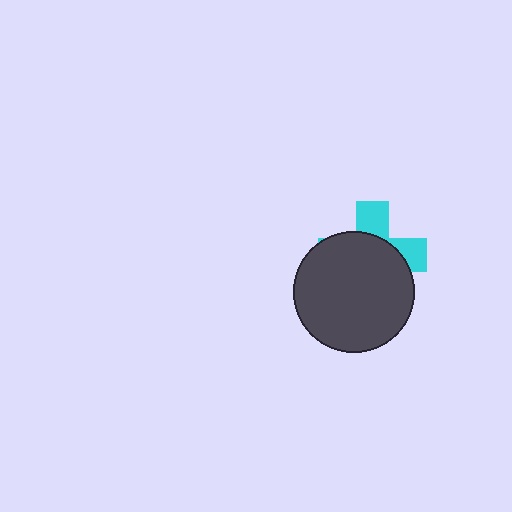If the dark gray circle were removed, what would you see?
You would see the complete cyan cross.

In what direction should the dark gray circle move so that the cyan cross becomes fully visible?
The dark gray circle should move down. That is the shortest direction to clear the overlap and leave the cyan cross fully visible.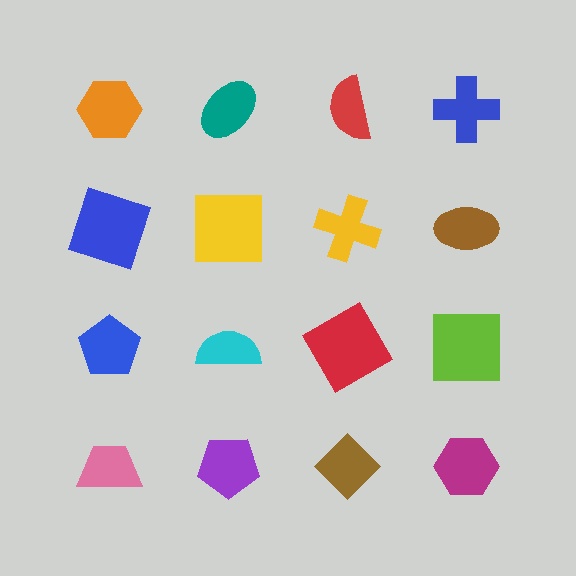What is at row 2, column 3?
A yellow cross.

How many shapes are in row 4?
4 shapes.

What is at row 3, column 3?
A red diamond.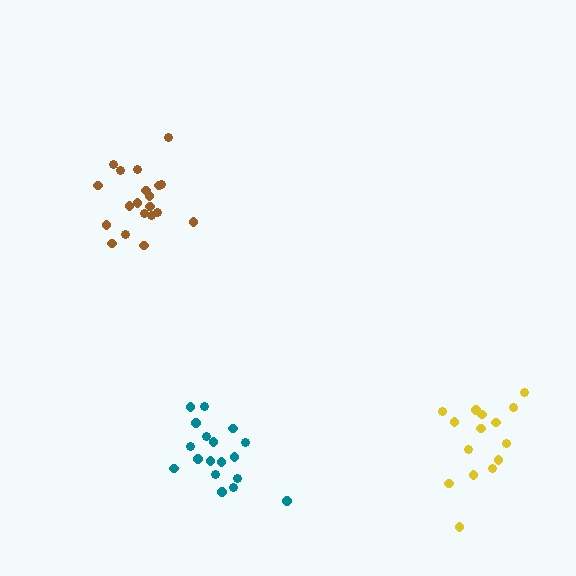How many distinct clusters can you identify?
There are 3 distinct clusters.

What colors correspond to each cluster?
The clusters are colored: teal, brown, yellow.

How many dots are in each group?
Group 1: 18 dots, Group 2: 20 dots, Group 3: 15 dots (53 total).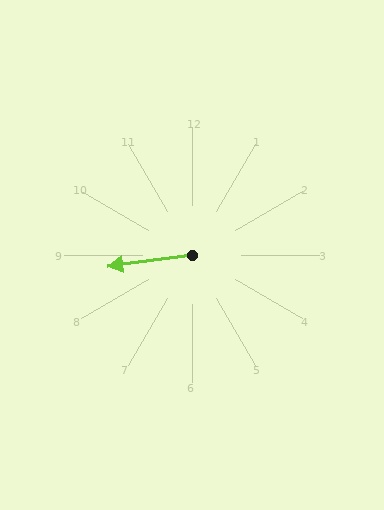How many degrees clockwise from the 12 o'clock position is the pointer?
Approximately 262 degrees.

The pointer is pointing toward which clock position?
Roughly 9 o'clock.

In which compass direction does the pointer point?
West.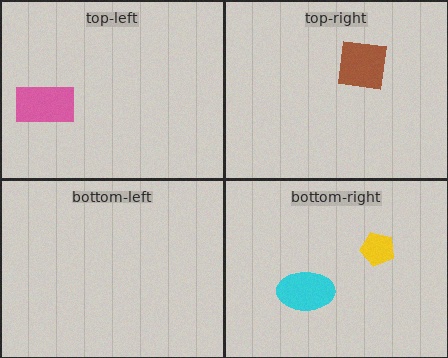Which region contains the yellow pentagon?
The bottom-right region.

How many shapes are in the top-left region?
1.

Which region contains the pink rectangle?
The top-left region.